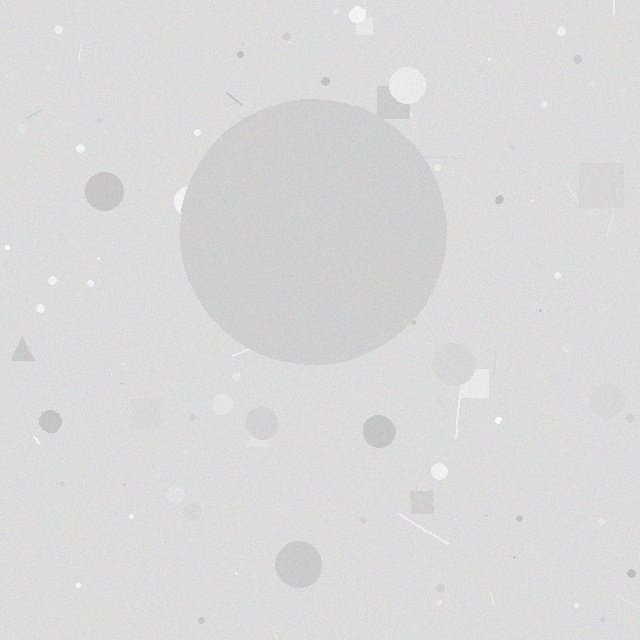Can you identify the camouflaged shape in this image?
The camouflaged shape is a circle.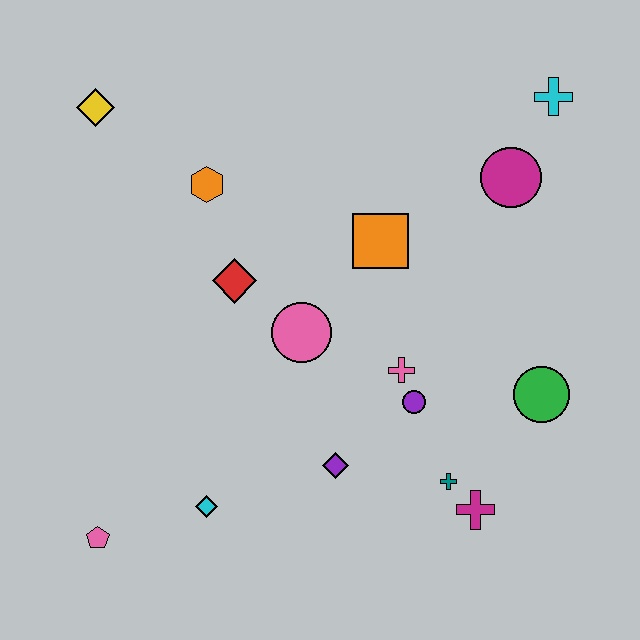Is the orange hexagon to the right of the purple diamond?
No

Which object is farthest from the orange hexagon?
The magenta cross is farthest from the orange hexagon.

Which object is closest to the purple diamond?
The purple circle is closest to the purple diamond.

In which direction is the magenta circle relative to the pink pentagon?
The magenta circle is to the right of the pink pentagon.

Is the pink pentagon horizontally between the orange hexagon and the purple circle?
No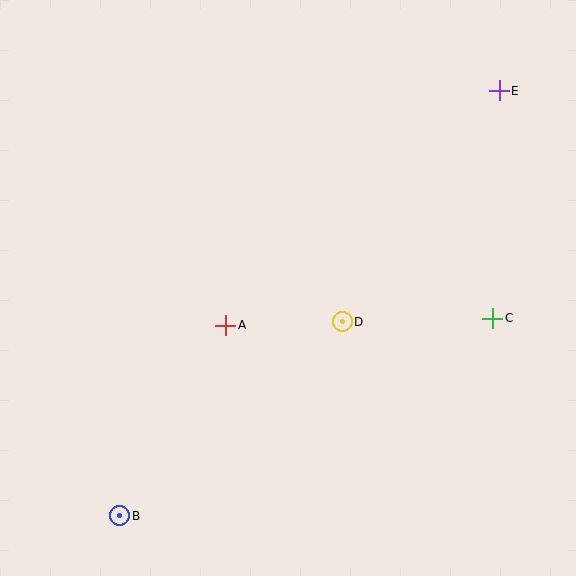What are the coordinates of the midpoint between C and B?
The midpoint between C and B is at (306, 417).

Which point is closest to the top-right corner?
Point E is closest to the top-right corner.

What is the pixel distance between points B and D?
The distance between B and D is 295 pixels.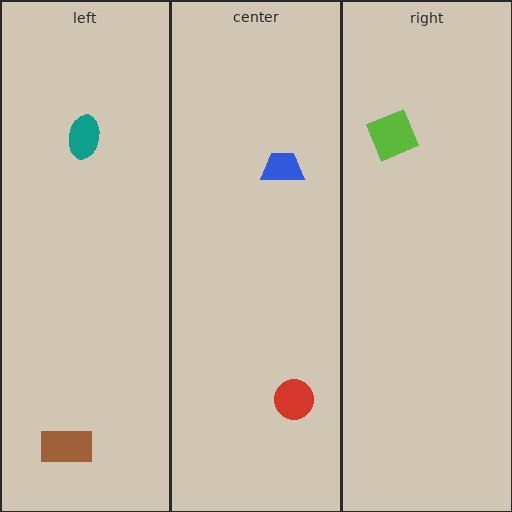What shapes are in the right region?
The lime diamond.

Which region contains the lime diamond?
The right region.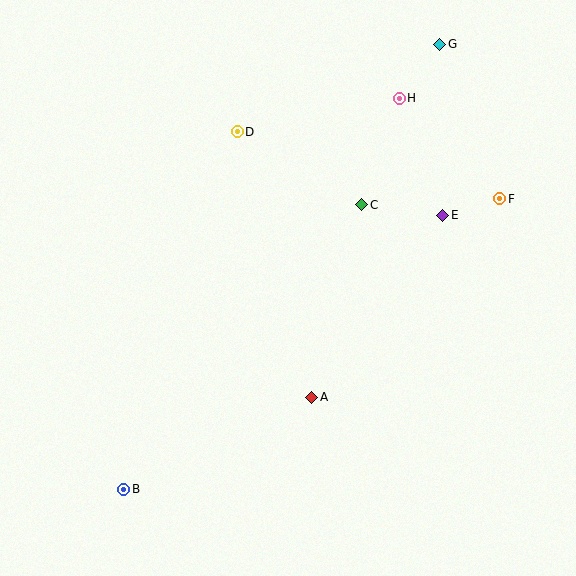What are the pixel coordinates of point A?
Point A is at (312, 397).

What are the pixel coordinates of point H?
Point H is at (399, 98).